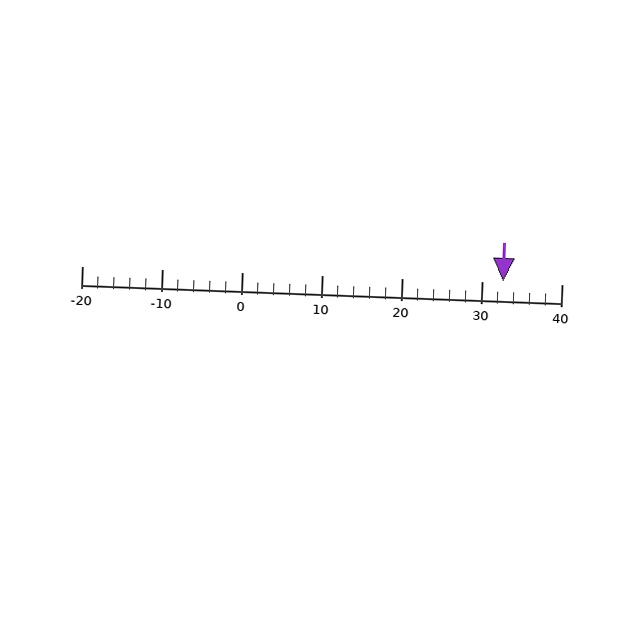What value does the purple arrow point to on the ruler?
The purple arrow points to approximately 33.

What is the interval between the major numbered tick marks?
The major tick marks are spaced 10 units apart.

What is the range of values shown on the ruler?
The ruler shows values from -20 to 40.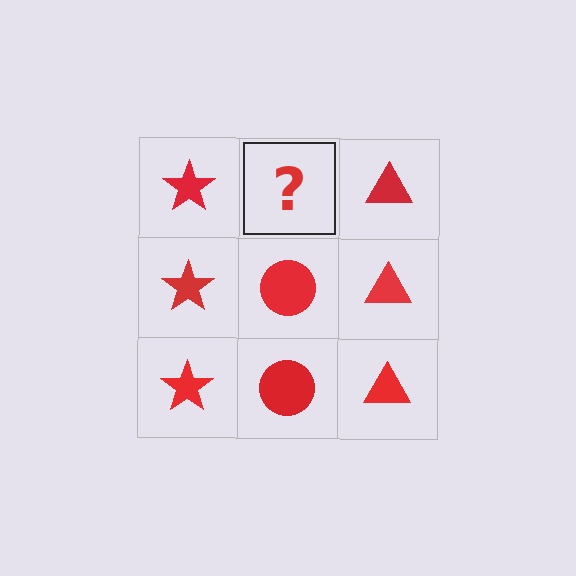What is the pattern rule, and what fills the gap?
The rule is that each column has a consistent shape. The gap should be filled with a red circle.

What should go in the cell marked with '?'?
The missing cell should contain a red circle.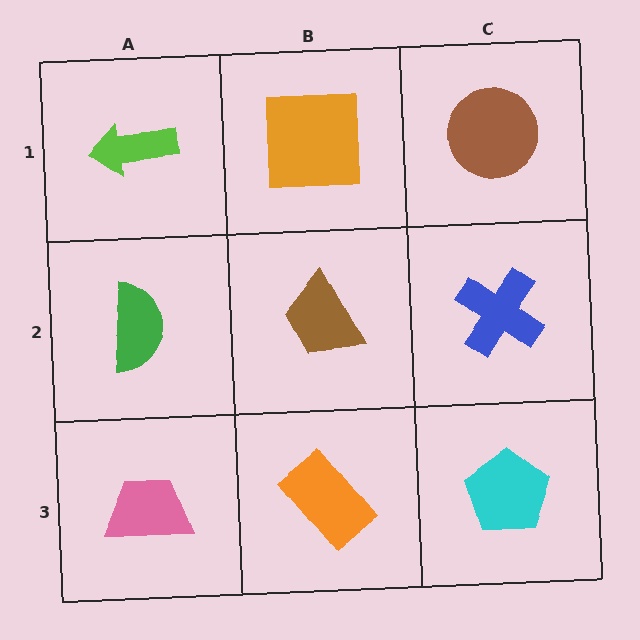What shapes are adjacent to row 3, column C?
A blue cross (row 2, column C), an orange rectangle (row 3, column B).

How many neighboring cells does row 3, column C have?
2.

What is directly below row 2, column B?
An orange rectangle.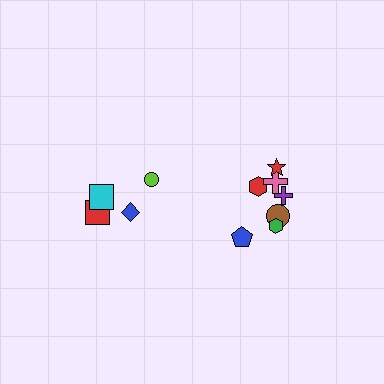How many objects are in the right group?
There are 7 objects.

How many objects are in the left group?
There are 4 objects.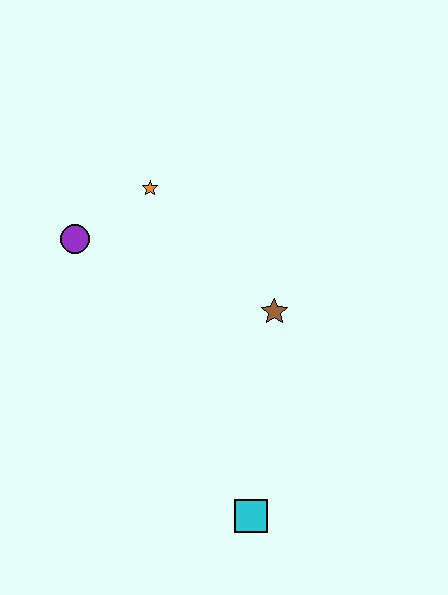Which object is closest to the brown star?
The orange star is closest to the brown star.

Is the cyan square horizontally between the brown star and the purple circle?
Yes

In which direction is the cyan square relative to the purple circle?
The cyan square is below the purple circle.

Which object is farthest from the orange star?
The cyan square is farthest from the orange star.